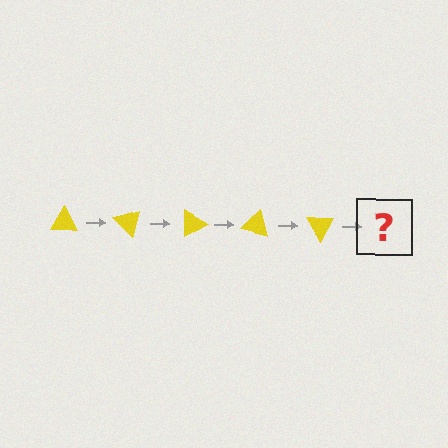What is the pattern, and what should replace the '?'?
The pattern is that the triangle rotates 45 degrees each step. The '?' should be a yellow triangle rotated 225 degrees.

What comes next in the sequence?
The next element should be a yellow triangle rotated 225 degrees.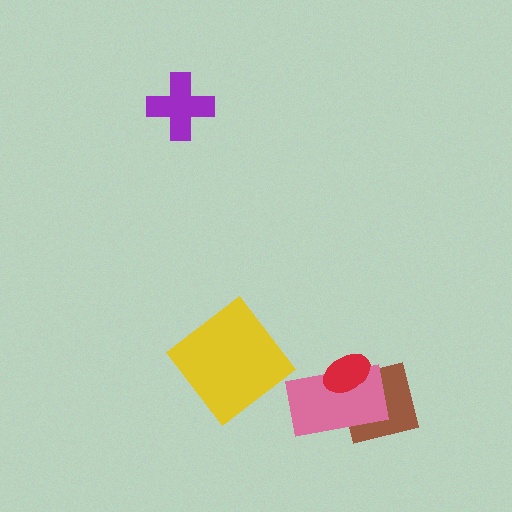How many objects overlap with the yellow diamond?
0 objects overlap with the yellow diamond.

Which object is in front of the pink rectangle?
The red ellipse is in front of the pink rectangle.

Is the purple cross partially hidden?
No, no other shape covers it.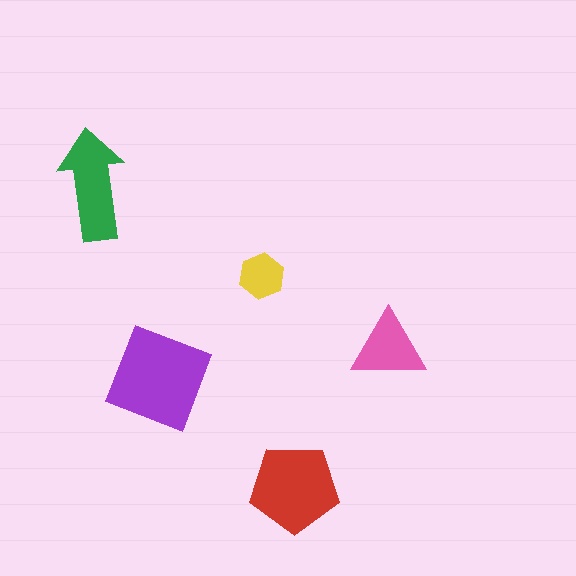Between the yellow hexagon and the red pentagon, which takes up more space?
The red pentagon.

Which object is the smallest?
The yellow hexagon.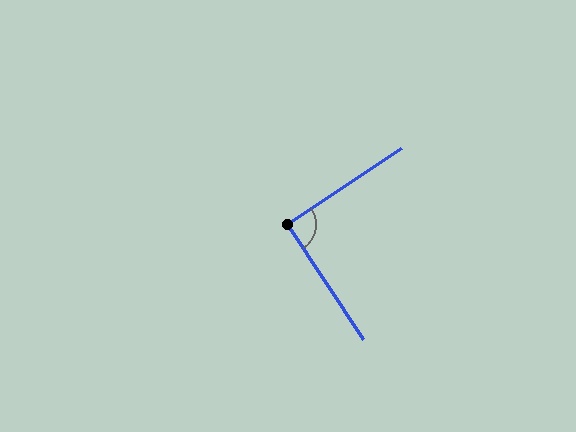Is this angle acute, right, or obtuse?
It is approximately a right angle.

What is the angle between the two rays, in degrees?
Approximately 90 degrees.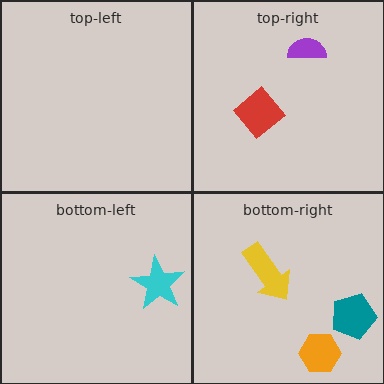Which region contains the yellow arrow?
The bottom-right region.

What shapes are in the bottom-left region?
The cyan star.